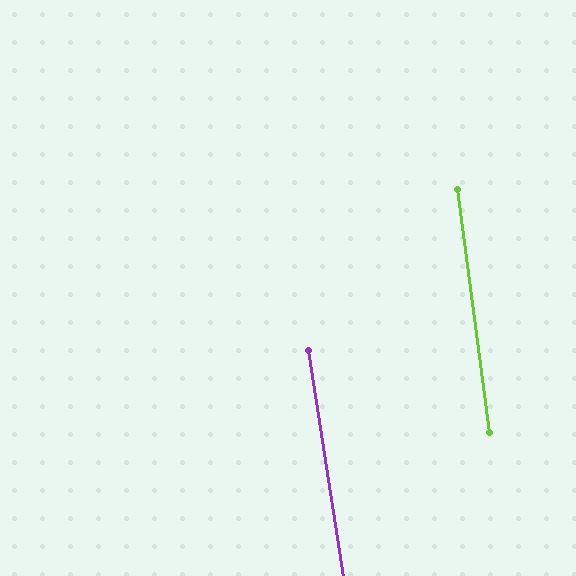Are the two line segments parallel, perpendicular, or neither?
Parallel — their directions differ by only 1.1°.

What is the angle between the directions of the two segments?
Approximately 1 degree.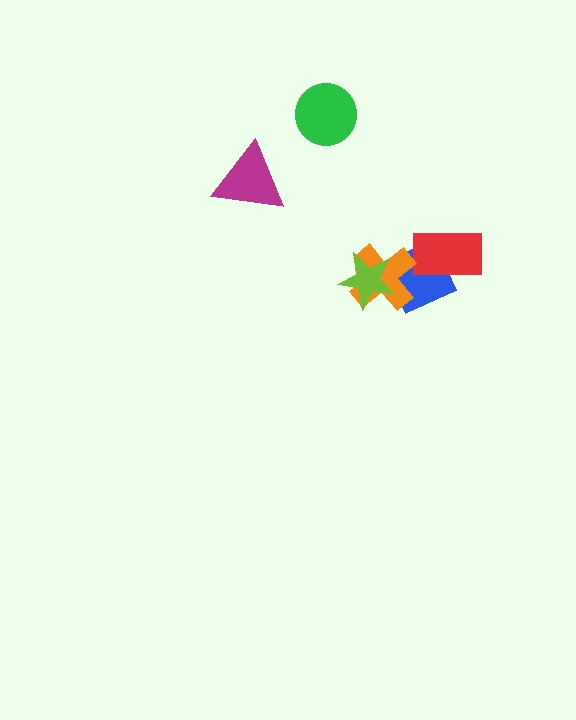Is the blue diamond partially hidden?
Yes, it is partially covered by another shape.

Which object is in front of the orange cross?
The lime star is in front of the orange cross.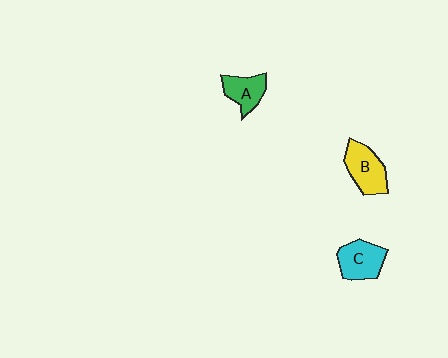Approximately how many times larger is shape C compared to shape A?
Approximately 1.3 times.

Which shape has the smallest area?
Shape A (green).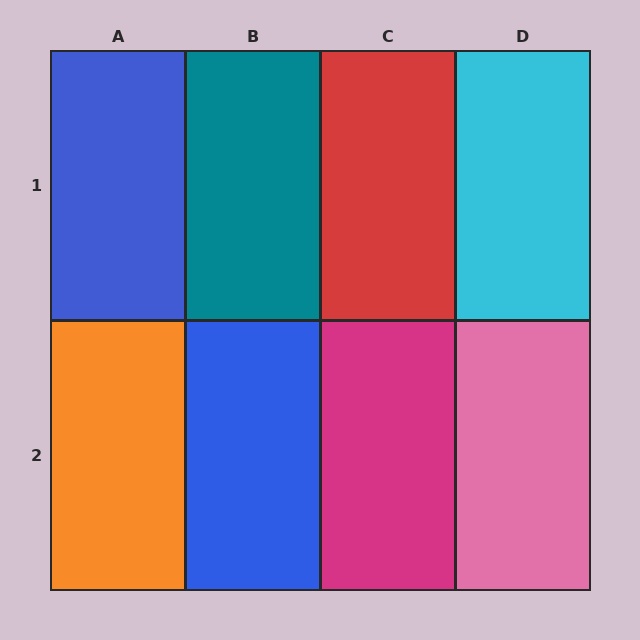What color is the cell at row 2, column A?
Orange.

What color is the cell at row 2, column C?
Magenta.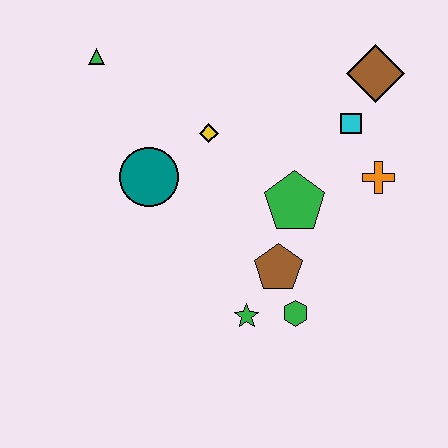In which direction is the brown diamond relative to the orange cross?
The brown diamond is above the orange cross.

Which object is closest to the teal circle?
The yellow diamond is closest to the teal circle.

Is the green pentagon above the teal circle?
No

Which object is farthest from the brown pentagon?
The green triangle is farthest from the brown pentagon.